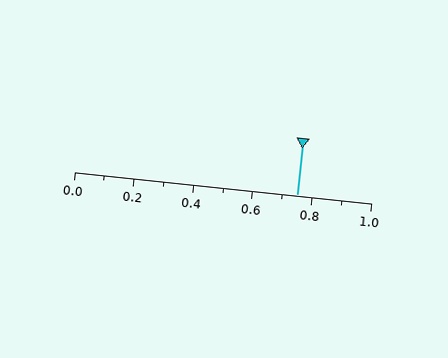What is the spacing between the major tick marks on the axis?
The major ticks are spaced 0.2 apart.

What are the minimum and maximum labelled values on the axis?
The axis runs from 0.0 to 1.0.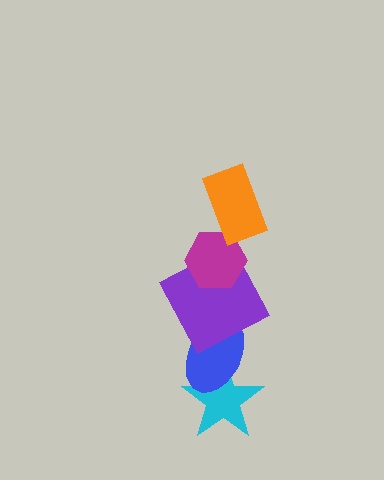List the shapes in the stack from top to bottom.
From top to bottom: the orange rectangle, the magenta hexagon, the purple square, the blue ellipse, the cyan star.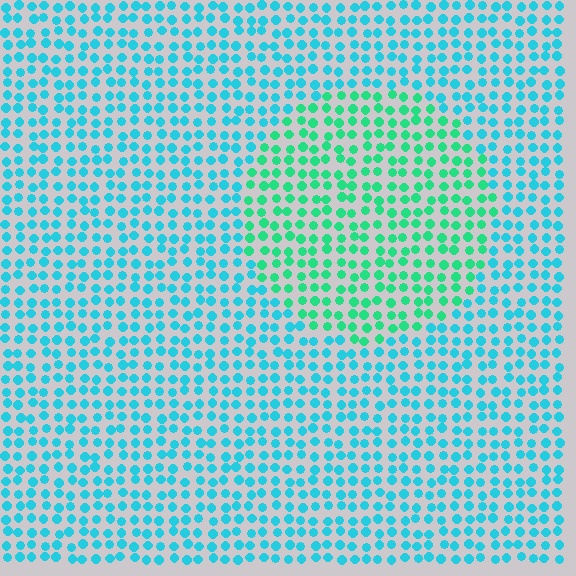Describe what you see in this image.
The image is filled with small cyan elements in a uniform arrangement. A circle-shaped region is visible where the elements are tinted to a slightly different hue, forming a subtle color boundary.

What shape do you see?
I see a circle.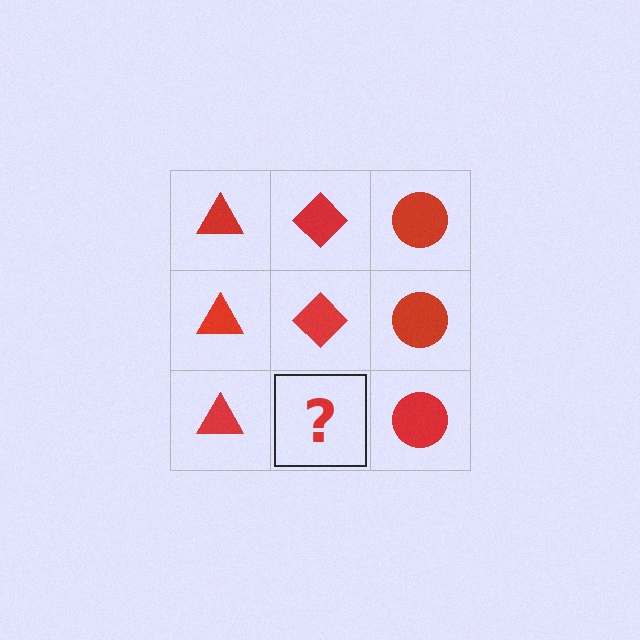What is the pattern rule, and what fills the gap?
The rule is that each column has a consistent shape. The gap should be filled with a red diamond.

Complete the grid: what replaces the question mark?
The question mark should be replaced with a red diamond.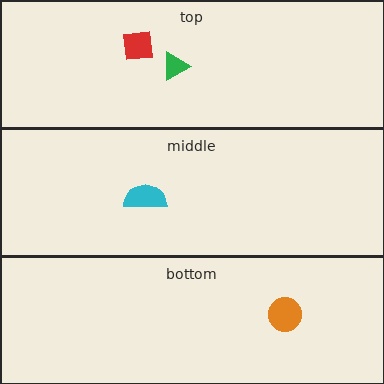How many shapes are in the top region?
2.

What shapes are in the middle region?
The cyan semicircle.